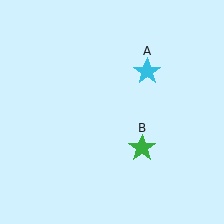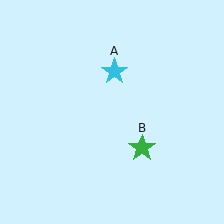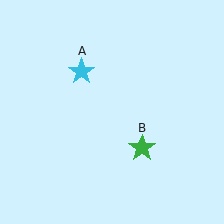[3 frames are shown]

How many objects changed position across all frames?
1 object changed position: cyan star (object A).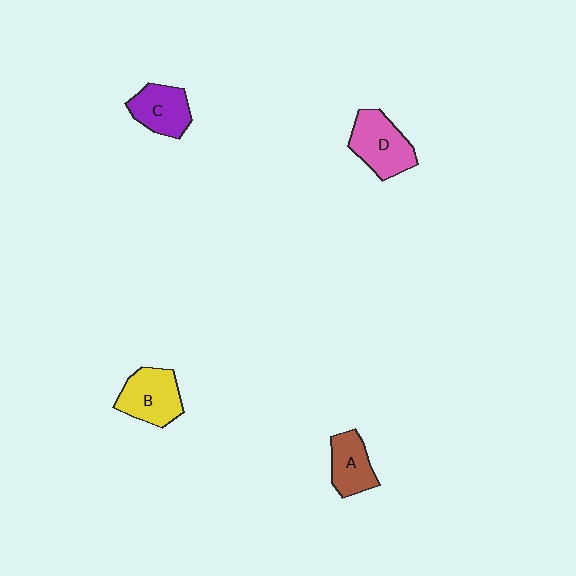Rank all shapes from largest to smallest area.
From largest to smallest: D (pink), B (yellow), C (purple), A (brown).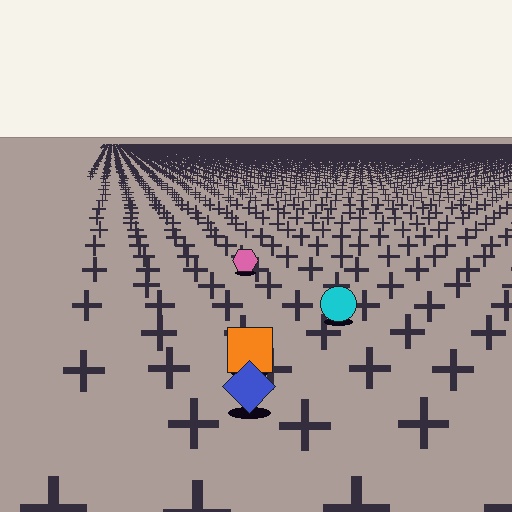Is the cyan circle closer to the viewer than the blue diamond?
No. The blue diamond is closer — you can tell from the texture gradient: the ground texture is coarser near it.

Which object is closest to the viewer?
The blue diamond is closest. The texture marks near it are larger and more spread out.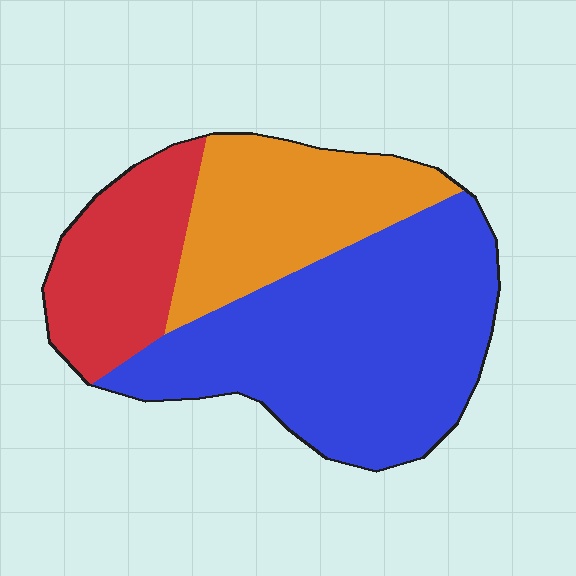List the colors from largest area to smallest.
From largest to smallest: blue, orange, red.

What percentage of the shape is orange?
Orange takes up about one quarter (1/4) of the shape.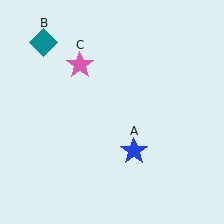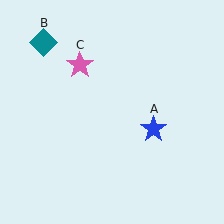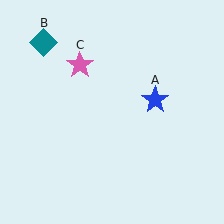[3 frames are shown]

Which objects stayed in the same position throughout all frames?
Teal diamond (object B) and pink star (object C) remained stationary.